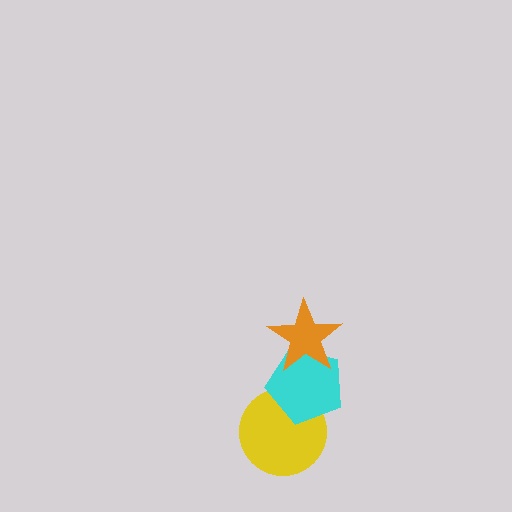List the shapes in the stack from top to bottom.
From top to bottom: the orange star, the cyan pentagon, the yellow circle.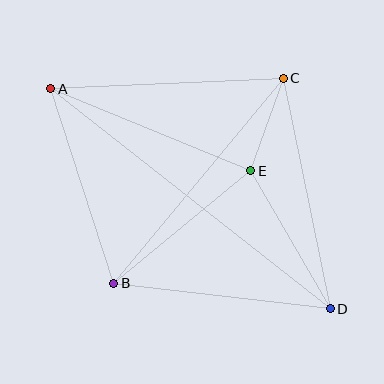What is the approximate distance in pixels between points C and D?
The distance between C and D is approximately 235 pixels.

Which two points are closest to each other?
Points C and E are closest to each other.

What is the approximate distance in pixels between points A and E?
The distance between A and E is approximately 216 pixels.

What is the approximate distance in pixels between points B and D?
The distance between B and D is approximately 218 pixels.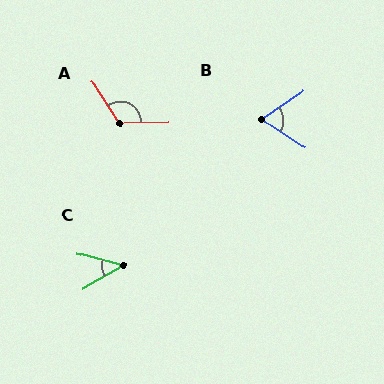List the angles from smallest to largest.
C (46°), B (68°), A (122°).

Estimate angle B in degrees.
Approximately 68 degrees.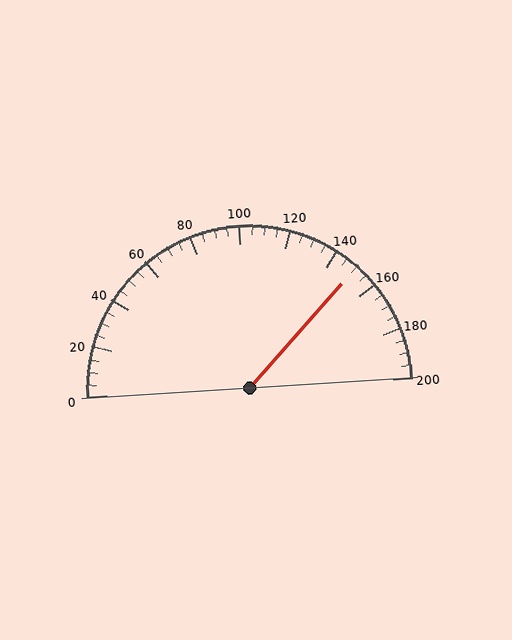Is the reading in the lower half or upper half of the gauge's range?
The reading is in the upper half of the range (0 to 200).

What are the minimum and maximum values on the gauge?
The gauge ranges from 0 to 200.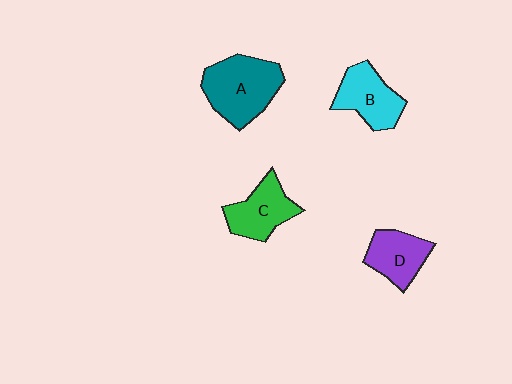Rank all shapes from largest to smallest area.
From largest to smallest: A (teal), B (cyan), C (green), D (purple).